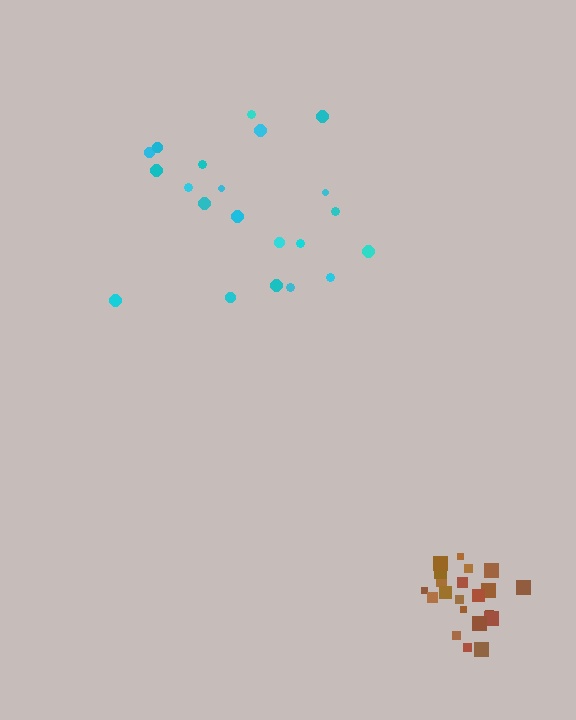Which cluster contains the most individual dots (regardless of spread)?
Brown (22).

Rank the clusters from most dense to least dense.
brown, cyan.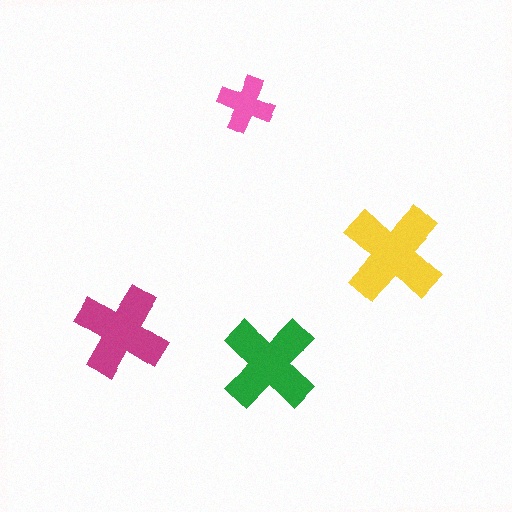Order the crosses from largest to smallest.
the yellow one, the green one, the magenta one, the pink one.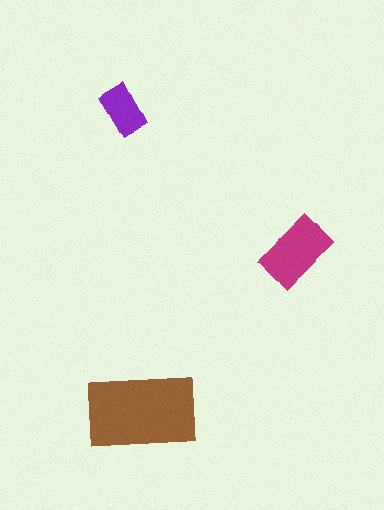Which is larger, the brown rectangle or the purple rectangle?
The brown one.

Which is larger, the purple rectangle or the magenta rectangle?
The magenta one.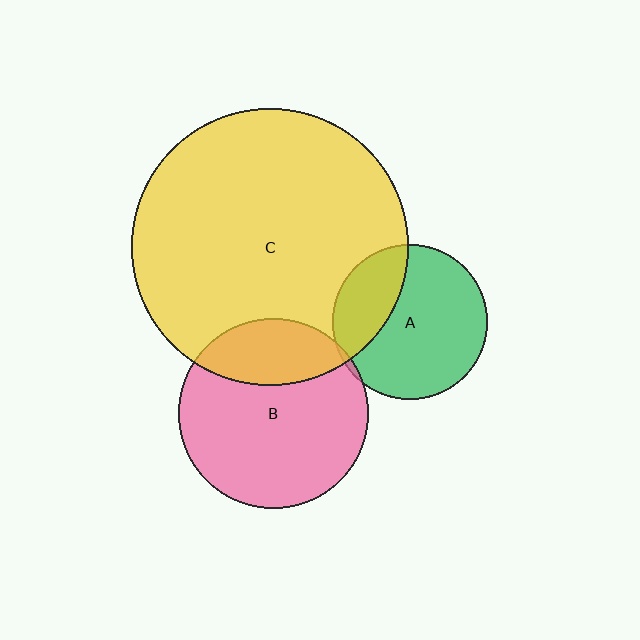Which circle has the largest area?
Circle C (yellow).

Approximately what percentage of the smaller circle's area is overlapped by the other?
Approximately 5%.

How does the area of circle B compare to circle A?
Approximately 1.5 times.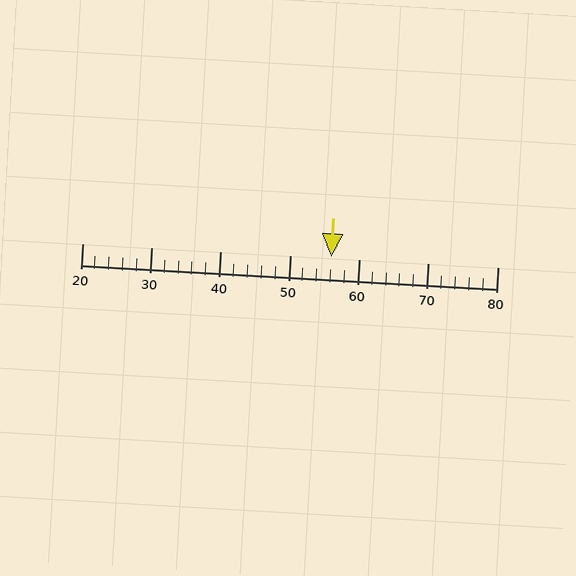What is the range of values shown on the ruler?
The ruler shows values from 20 to 80.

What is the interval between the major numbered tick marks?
The major tick marks are spaced 10 units apart.